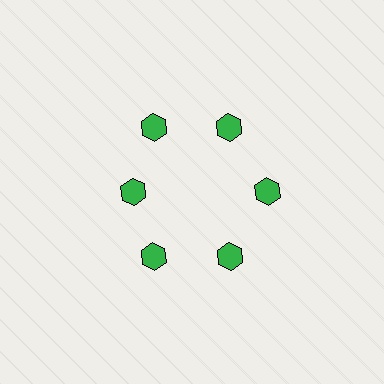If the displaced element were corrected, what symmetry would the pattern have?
It would have 6-fold rotational symmetry — the pattern would map onto itself every 60 degrees.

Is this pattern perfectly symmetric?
No. The 6 green hexagons are arranged in a ring, but one element near the 9 o'clock position is pulled inward toward the center, breaking the 6-fold rotational symmetry.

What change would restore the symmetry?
The symmetry would be restored by moving it outward, back onto the ring so that all 6 hexagons sit at equal angles and equal distance from the center.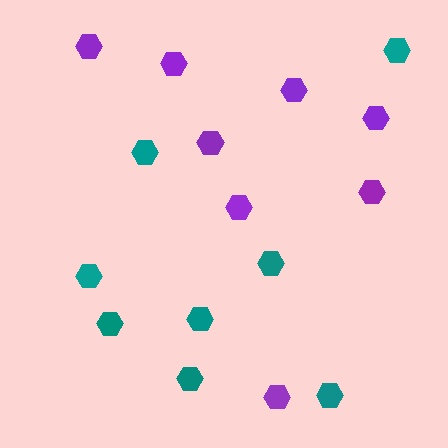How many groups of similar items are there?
There are 2 groups: one group of teal hexagons (8) and one group of purple hexagons (8).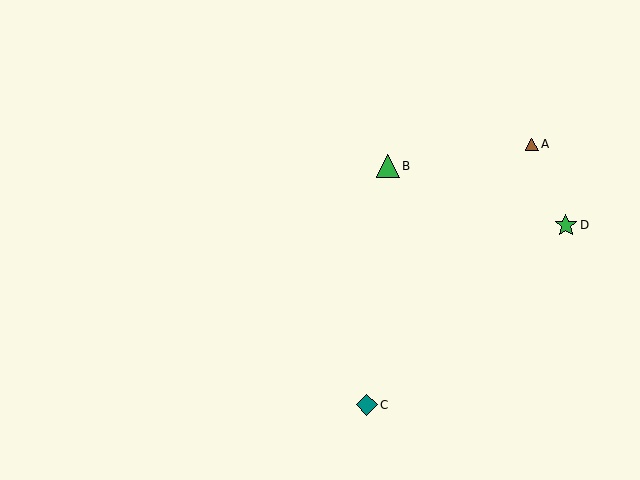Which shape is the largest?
The green triangle (labeled B) is the largest.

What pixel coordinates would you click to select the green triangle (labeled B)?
Click at (388, 166) to select the green triangle B.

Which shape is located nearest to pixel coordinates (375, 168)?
The green triangle (labeled B) at (388, 166) is nearest to that location.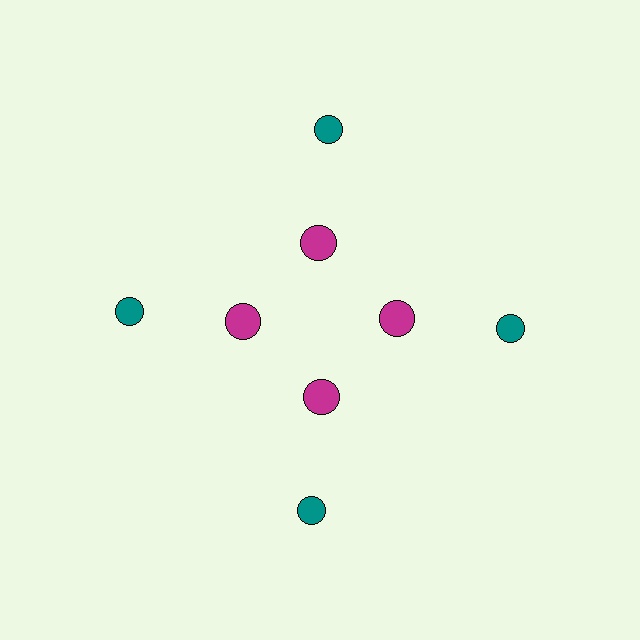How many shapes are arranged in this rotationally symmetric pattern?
There are 8 shapes, arranged in 4 groups of 2.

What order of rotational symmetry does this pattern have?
This pattern has 4-fold rotational symmetry.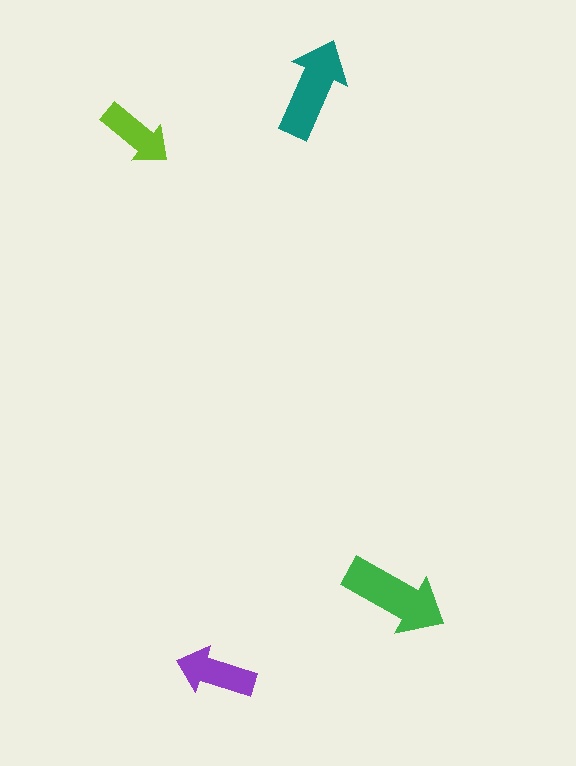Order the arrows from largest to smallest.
the green one, the teal one, the purple one, the lime one.